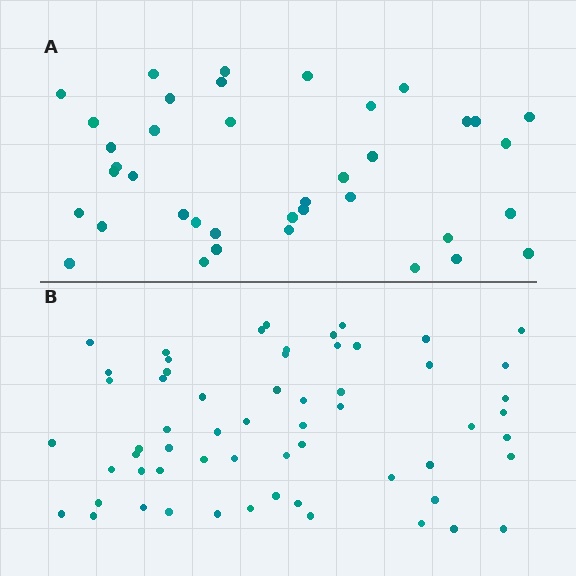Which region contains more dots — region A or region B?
Region B (the bottom region) has more dots.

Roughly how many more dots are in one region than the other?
Region B has approximately 20 more dots than region A.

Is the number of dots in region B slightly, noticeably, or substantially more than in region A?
Region B has substantially more. The ratio is roughly 1.5 to 1.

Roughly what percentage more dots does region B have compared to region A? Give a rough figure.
About 55% more.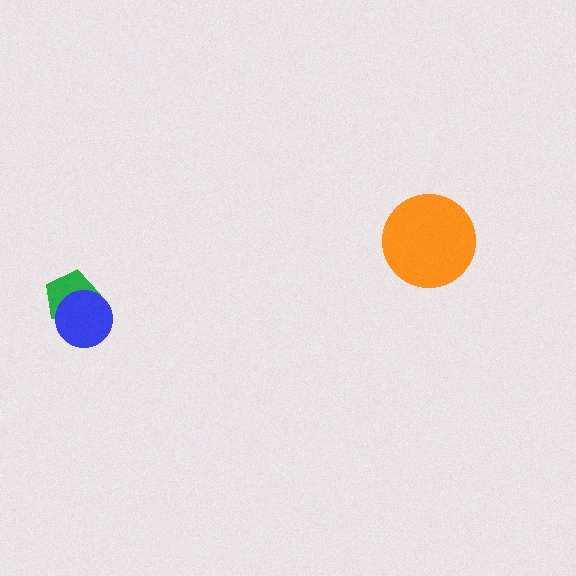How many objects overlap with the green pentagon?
1 object overlaps with the green pentagon.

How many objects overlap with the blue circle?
1 object overlaps with the blue circle.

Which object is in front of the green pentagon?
The blue circle is in front of the green pentagon.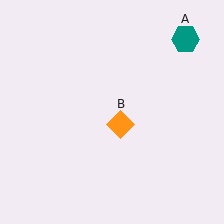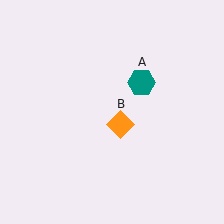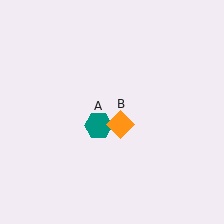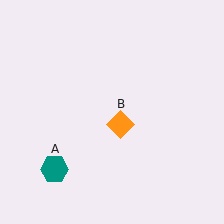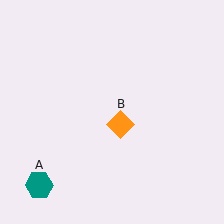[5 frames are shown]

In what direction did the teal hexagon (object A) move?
The teal hexagon (object A) moved down and to the left.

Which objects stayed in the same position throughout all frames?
Orange diamond (object B) remained stationary.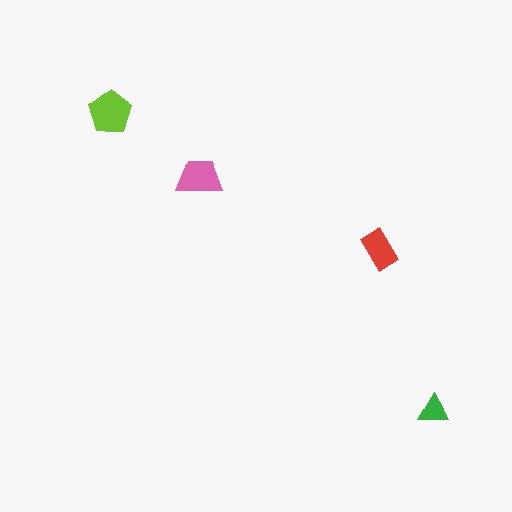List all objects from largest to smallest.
The lime pentagon, the pink trapezoid, the red rectangle, the green triangle.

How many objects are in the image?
There are 4 objects in the image.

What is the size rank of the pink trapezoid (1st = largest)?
2nd.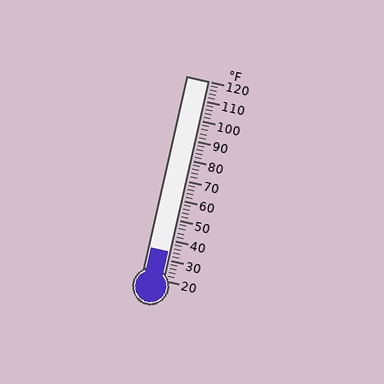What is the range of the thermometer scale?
The thermometer scale ranges from 20°F to 120°F.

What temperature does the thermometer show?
The thermometer shows approximately 34°F.